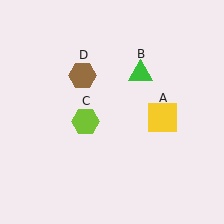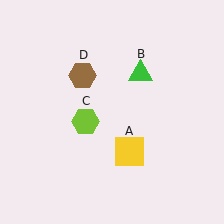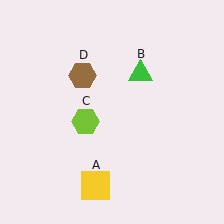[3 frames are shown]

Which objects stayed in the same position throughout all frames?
Green triangle (object B) and lime hexagon (object C) and brown hexagon (object D) remained stationary.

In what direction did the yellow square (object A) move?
The yellow square (object A) moved down and to the left.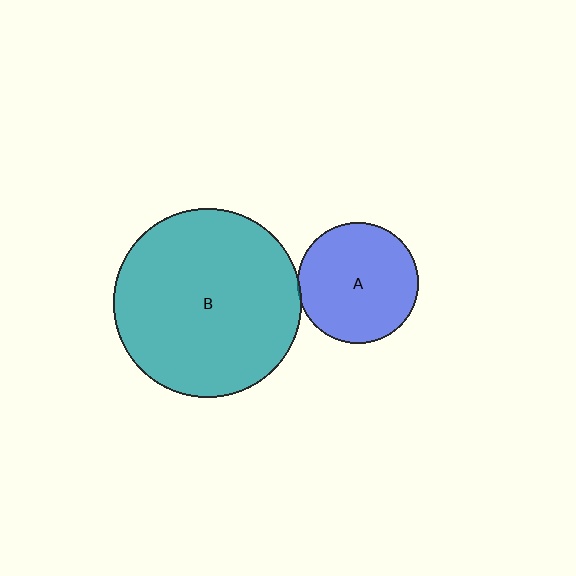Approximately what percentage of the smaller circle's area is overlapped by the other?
Approximately 5%.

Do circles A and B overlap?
Yes.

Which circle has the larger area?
Circle B (teal).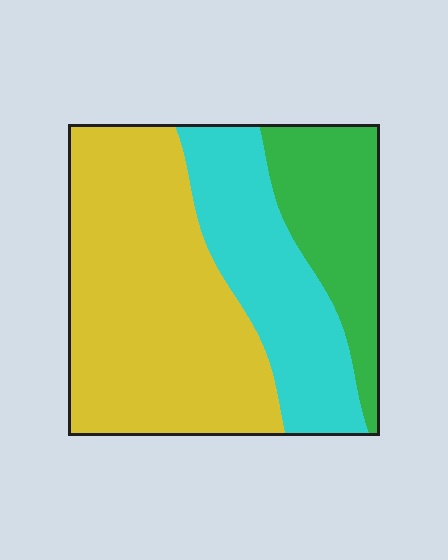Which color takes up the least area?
Green, at roughly 20%.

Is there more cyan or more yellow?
Yellow.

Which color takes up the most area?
Yellow, at roughly 50%.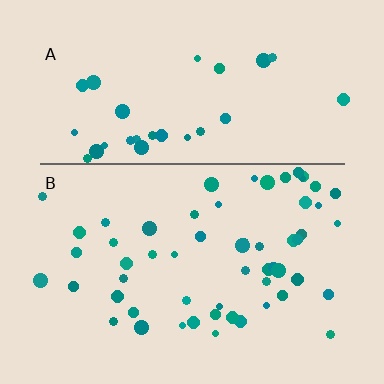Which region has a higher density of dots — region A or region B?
B (the bottom).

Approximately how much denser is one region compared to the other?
Approximately 1.9× — region B over region A.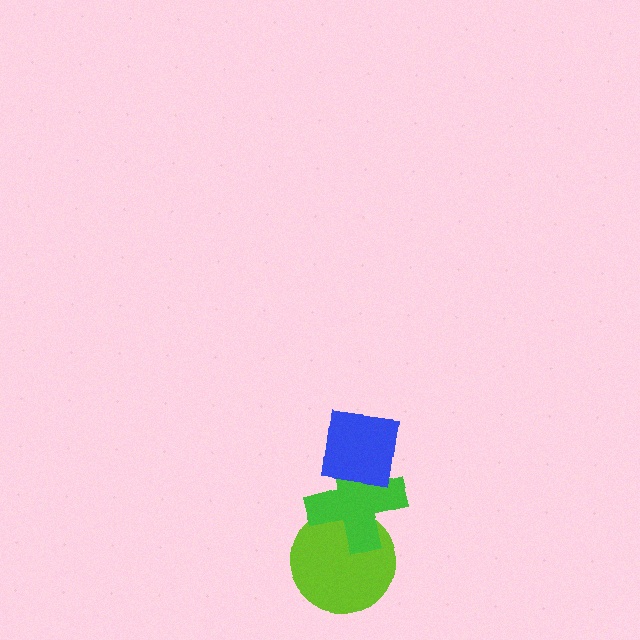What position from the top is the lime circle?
The lime circle is 3rd from the top.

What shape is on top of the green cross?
The blue square is on top of the green cross.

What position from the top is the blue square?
The blue square is 1st from the top.